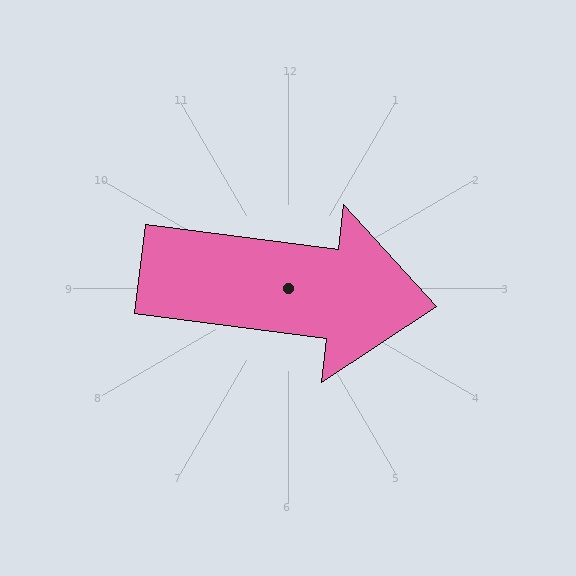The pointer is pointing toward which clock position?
Roughly 3 o'clock.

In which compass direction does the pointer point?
East.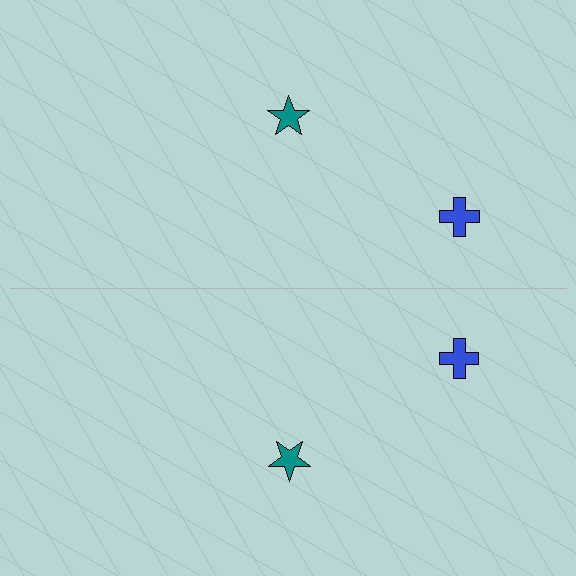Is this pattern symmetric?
Yes, this pattern has bilateral (reflection) symmetry.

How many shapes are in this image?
There are 4 shapes in this image.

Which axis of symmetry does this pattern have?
The pattern has a horizontal axis of symmetry running through the center of the image.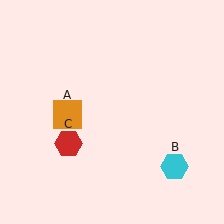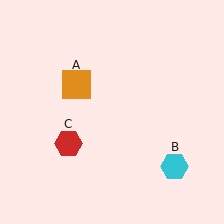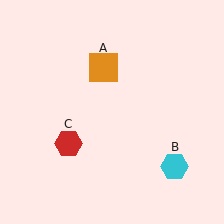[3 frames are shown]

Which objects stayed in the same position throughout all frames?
Cyan hexagon (object B) and red hexagon (object C) remained stationary.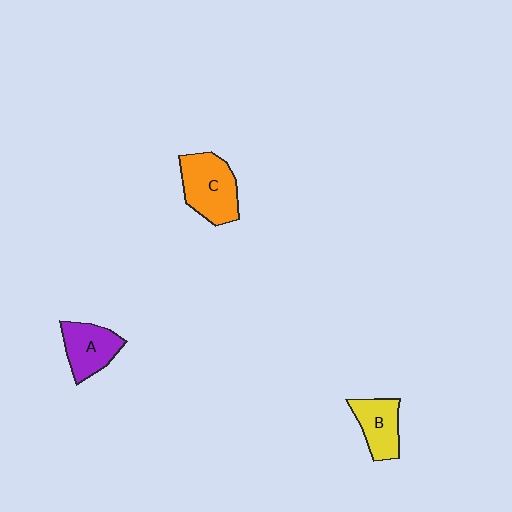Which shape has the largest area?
Shape C (orange).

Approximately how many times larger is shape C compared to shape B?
Approximately 1.4 times.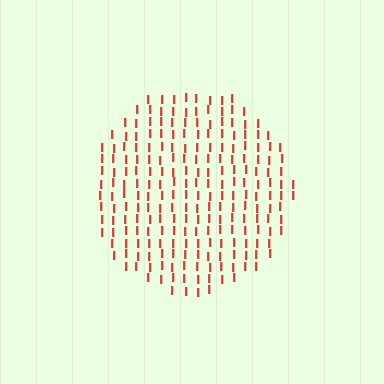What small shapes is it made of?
It is made of small letter I's.